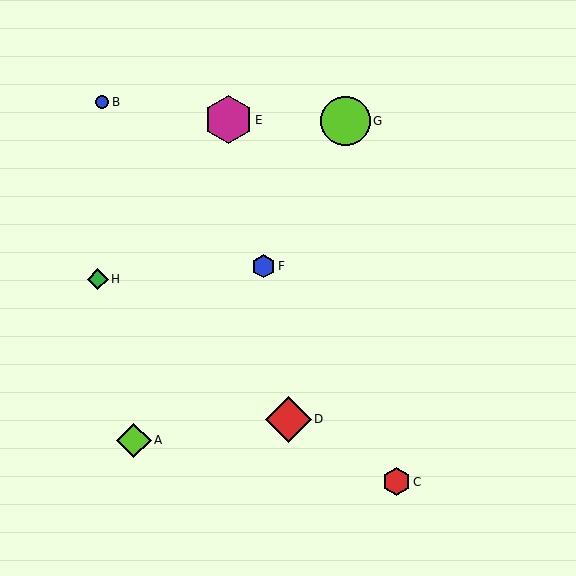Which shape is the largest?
The lime circle (labeled G) is the largest.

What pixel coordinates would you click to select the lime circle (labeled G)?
Click at (345, 121) to select the lime circle G.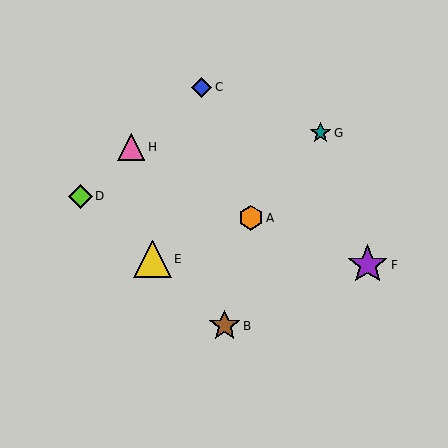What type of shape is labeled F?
Shape F is a purple star.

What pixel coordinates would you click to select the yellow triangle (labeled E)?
Click at (152, 259) to select the yellow triangle E.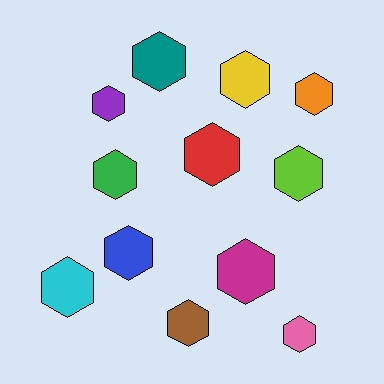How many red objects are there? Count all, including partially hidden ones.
There is 1 red object.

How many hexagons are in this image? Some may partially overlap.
There are 12 hexagons.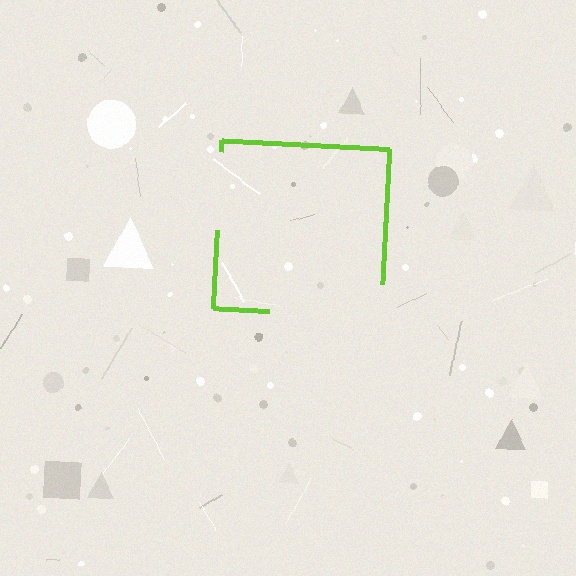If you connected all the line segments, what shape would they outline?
They would outline a square.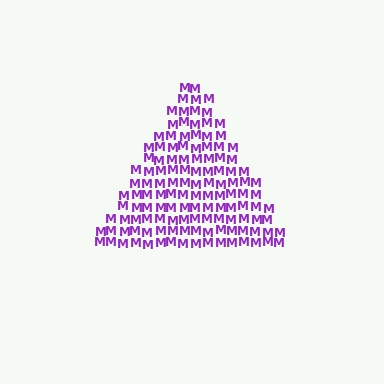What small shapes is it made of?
It is made of small letter M's.